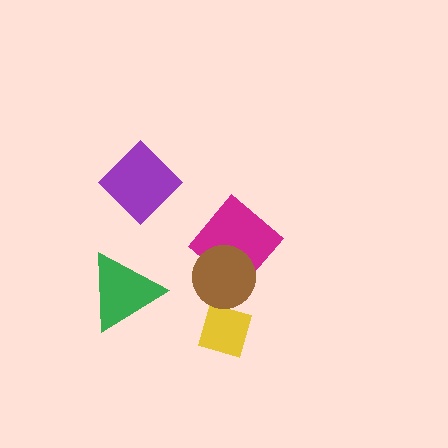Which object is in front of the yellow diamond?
The brown circle is in front of the yellow diamond.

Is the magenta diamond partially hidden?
Yes, it is partially covered by another shape.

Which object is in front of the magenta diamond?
The brown circle is in front of the magenta diamond.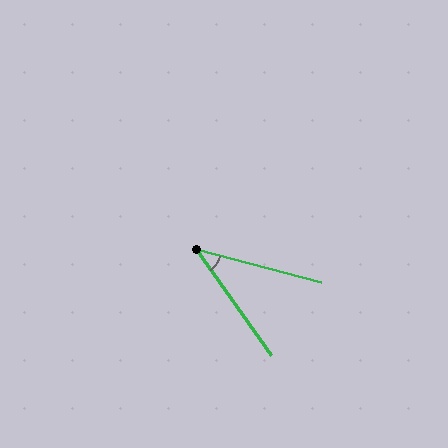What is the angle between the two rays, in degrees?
Approximately 40 degrees.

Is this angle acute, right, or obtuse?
It is acute.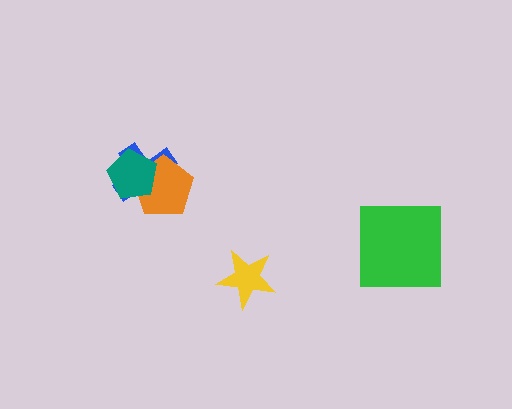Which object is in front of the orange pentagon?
The teal pentagon is in front of the orange pentagon.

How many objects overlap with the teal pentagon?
2 objects overlap with the teal pentagon.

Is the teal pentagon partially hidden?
No, no other shape covers it.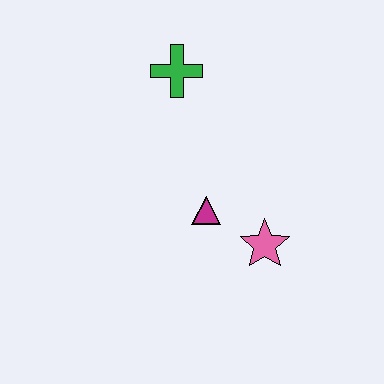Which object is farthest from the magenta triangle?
The green cross is farthest from the magenta triangle.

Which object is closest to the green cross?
The magenta triangle is closest to the green cross.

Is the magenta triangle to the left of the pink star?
Yes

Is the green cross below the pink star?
No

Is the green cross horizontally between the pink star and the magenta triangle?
No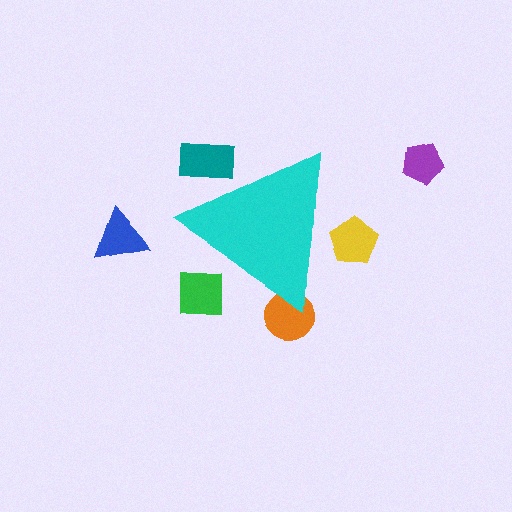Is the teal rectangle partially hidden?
Yes, the teal rectangle is partially hidden behind the cyan triangle.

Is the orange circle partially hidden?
Yes, the orange circle is partially hidden behind the cyan triangle.